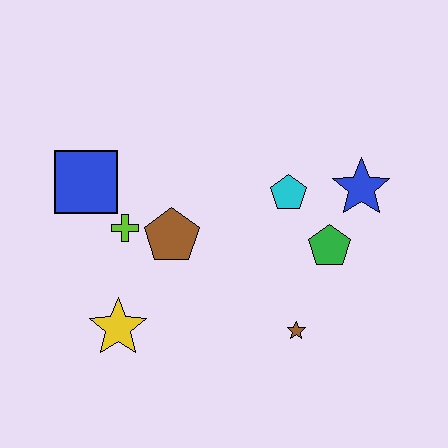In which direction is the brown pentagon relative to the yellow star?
The brown pentagon is above the yellow star.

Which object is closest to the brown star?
The green pentagon is closest to the brown star.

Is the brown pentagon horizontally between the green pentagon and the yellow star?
Yes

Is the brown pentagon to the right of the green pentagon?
No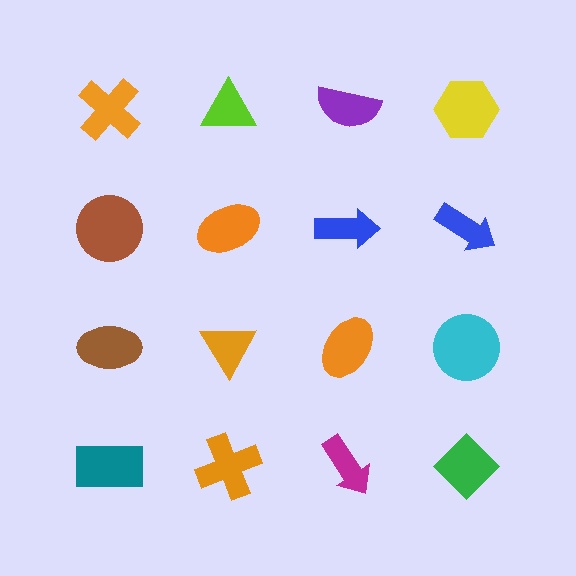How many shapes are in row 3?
4 shapes.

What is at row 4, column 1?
A teal rectangle.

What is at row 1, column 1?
An orange cross.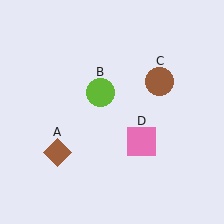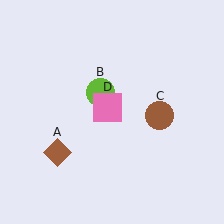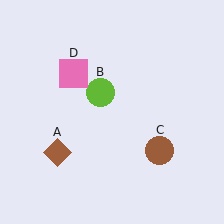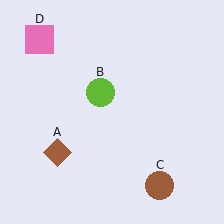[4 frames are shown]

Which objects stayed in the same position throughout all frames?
Brown diamond (object A) and lime circle (object B) remained stationary.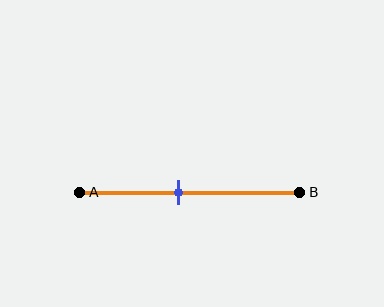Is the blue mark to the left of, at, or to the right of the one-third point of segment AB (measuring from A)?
The blue mark is to the right of the one-third point of segment AB.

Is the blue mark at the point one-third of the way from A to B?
No, the mark is at about 45% from A, not at the 33% one-third point.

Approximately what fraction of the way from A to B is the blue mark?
The blue mark is approximately 45% of the way from A to B.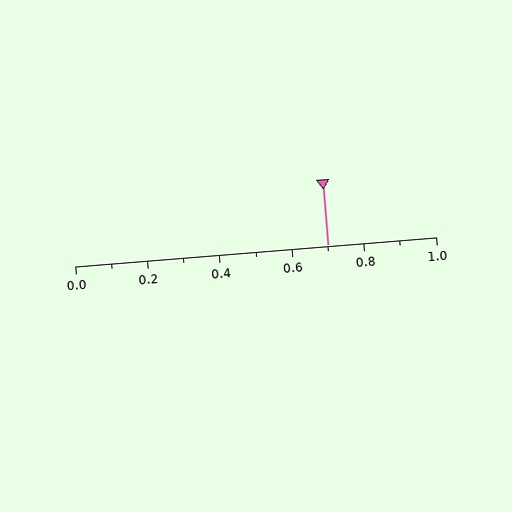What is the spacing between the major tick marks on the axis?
The major ticks are spaced 0.2 apart.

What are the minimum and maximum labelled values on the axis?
The axis runs from 0.0 to 1.0.